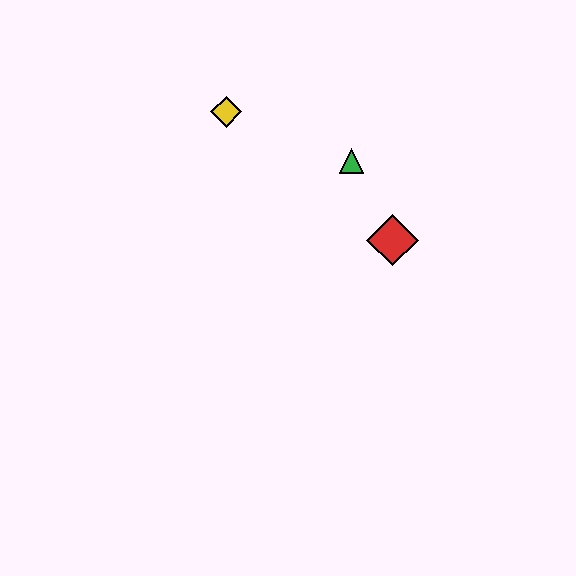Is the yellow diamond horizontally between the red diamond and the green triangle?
No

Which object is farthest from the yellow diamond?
The red diamond is farthest from the yellow diamond.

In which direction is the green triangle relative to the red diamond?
The green triangle is above the red diamond.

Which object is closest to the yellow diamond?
The green triangle is closest to the yellow diamond.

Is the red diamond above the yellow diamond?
No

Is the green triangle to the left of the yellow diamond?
No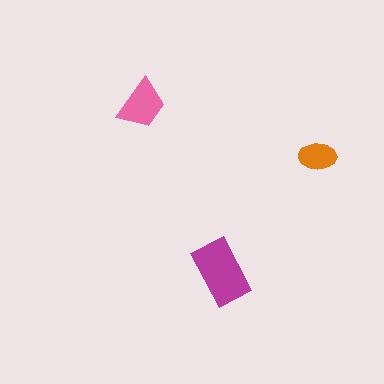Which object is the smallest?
The orange ellipse.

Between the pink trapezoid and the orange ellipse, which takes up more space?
The pink trapezoid.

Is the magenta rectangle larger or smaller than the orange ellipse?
Larger.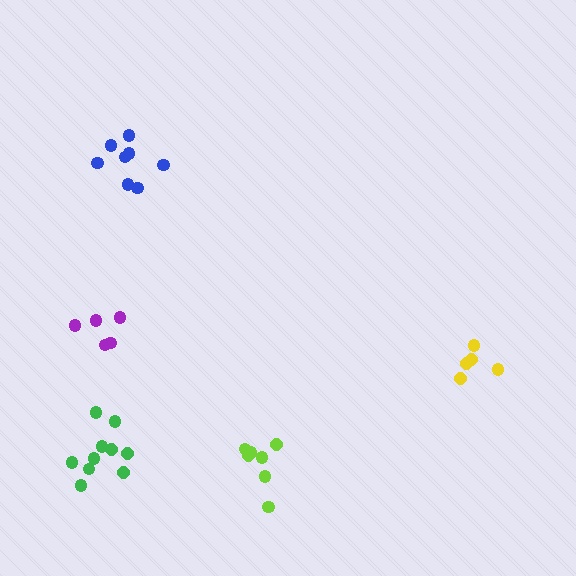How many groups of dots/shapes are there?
There are 5 groups.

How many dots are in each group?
Group 1: 8 dots, Group 2: 7 dots, Group 3: 5 dots, Group 4: 10 dots, Group 5: 5 dots (35 total).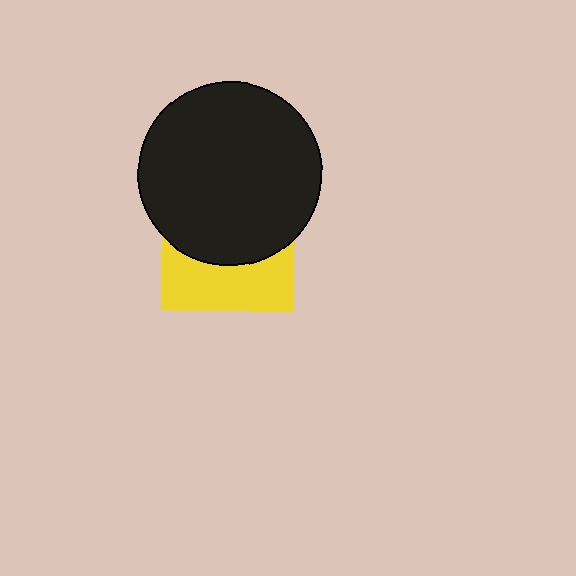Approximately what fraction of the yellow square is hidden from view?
Roughly 60% of the yellow square is hidden behind the black circle.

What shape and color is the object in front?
The object in front is a black circle.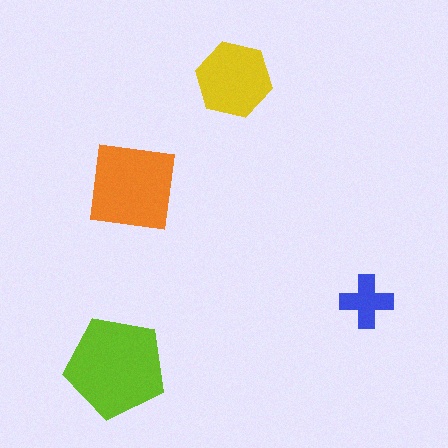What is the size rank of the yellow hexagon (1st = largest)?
3rd.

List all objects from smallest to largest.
The blue cross, the yellow hexagon, the orange square, the lime pentagon.